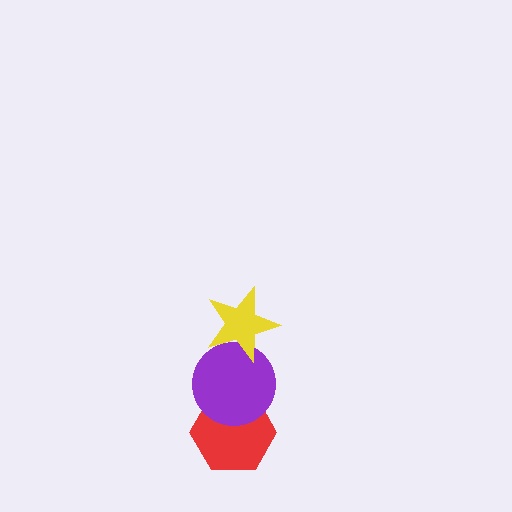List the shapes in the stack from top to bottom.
From top to bottom: the yellow star, the purple circle, the red hexagon.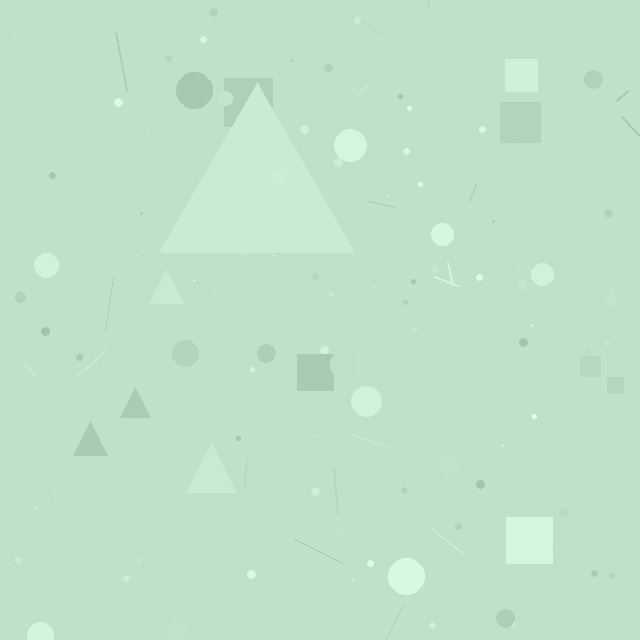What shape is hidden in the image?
A triangle is hidden in the image.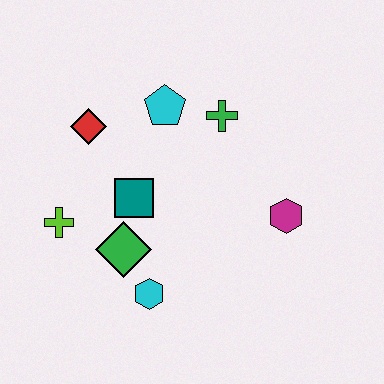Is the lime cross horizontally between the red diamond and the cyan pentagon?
No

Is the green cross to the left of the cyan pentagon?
No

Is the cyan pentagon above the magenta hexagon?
Yes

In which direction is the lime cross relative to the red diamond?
The lime cross is below the red diamond.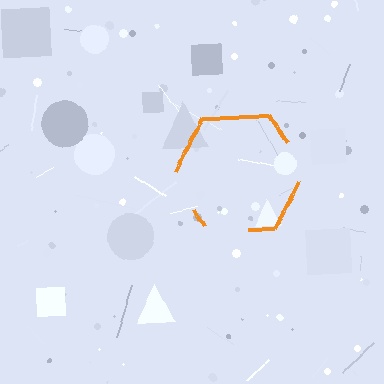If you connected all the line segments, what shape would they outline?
They would outline a hexagon.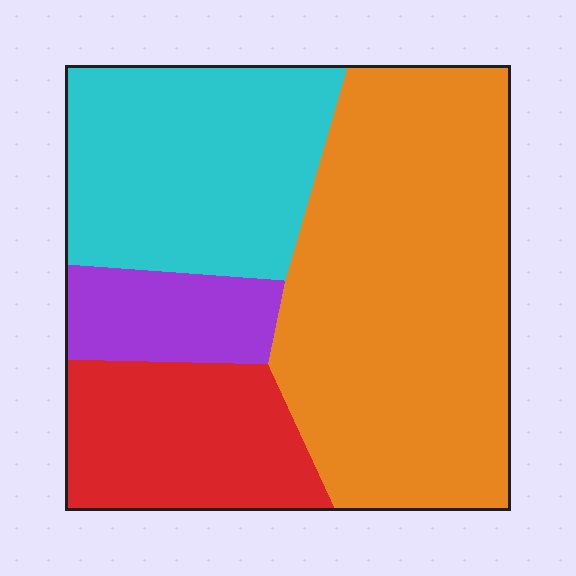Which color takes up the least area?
Purple, at roughly 10%.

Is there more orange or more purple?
Orange.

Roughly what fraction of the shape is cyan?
Cyan takes up about one quarter (1/4) of the shape.